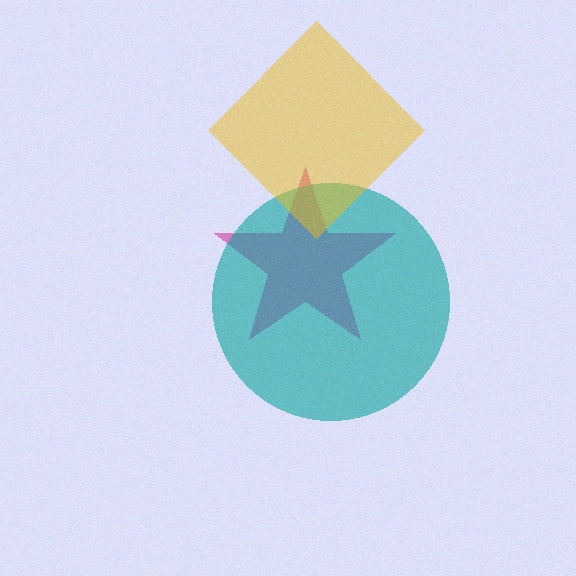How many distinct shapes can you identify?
There are 3 distinct shapes: a magenta star, a teal circle, a yellow diamond.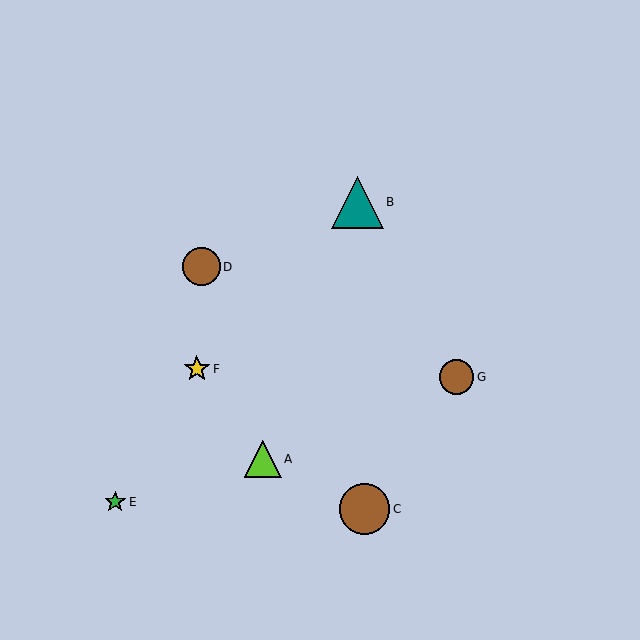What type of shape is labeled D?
Shape D is a brown circle.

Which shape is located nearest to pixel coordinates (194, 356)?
The yellow star (labeled F) at (197, 369) is nearest to that location.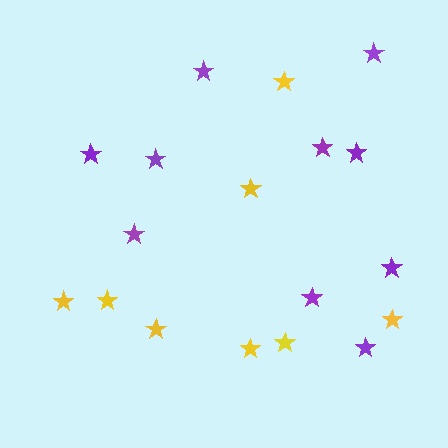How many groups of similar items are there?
There are 2 groups: one group of purple stars (10) and one group of yellow stars (8).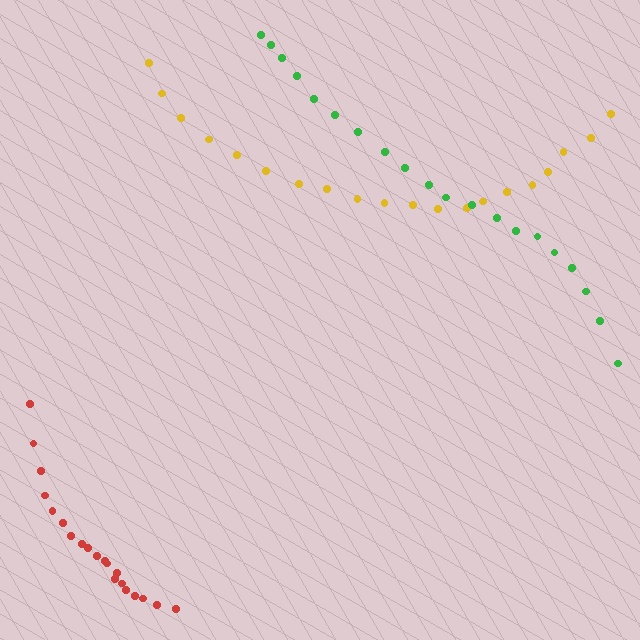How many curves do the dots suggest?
There are 3 distinct paths.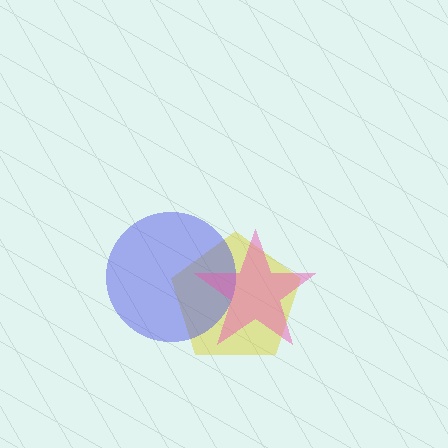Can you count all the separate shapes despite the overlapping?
Yes, there are 3 separate shapes.